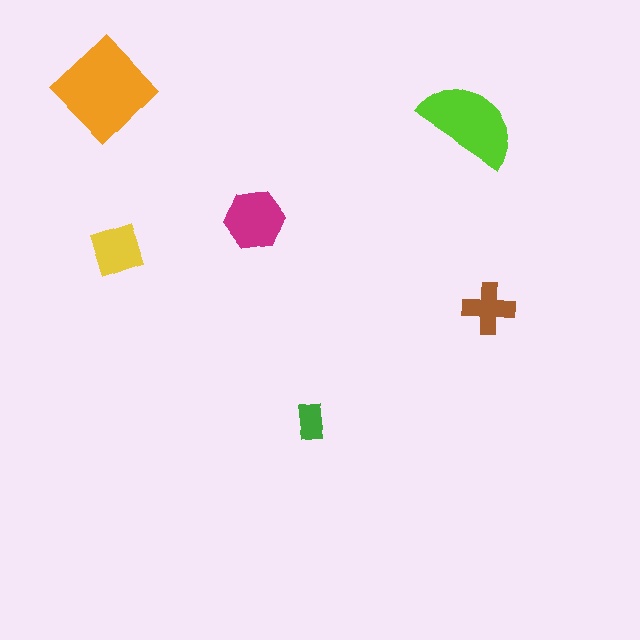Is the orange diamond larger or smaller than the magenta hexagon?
Larger.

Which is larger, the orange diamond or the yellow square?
The orange diamond.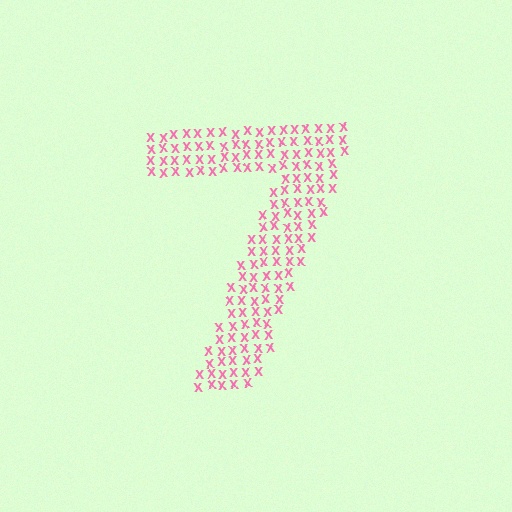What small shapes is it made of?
It is made of small letter X's.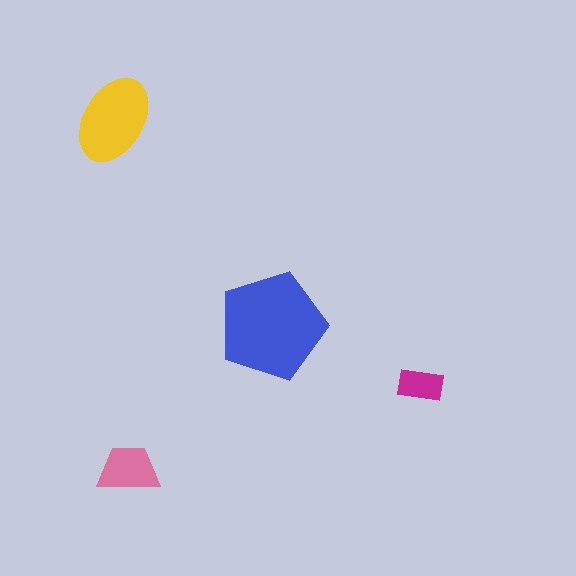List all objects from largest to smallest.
The blue pentagon, the yellow ellipse, the pink trapezoid, the magenta rectangle.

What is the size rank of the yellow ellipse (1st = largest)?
2nd.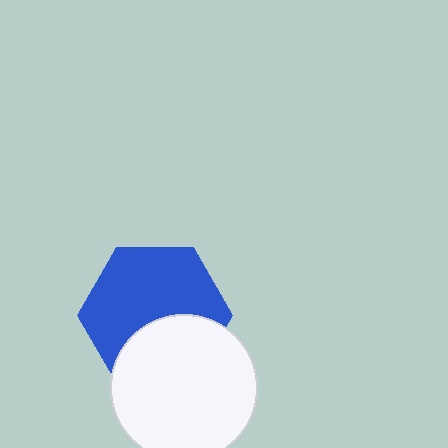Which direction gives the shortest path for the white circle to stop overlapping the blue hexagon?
Moving down gives the shortest separation.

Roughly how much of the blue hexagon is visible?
About half of it is visible (roughly 64%).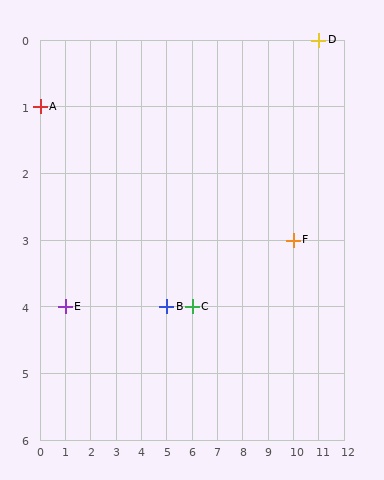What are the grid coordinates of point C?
Point C is at grid coordinates (6, 4).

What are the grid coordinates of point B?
Point B is at grid coordinates (5, 4).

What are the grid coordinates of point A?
Point A is at grid coordinates (0, 1).